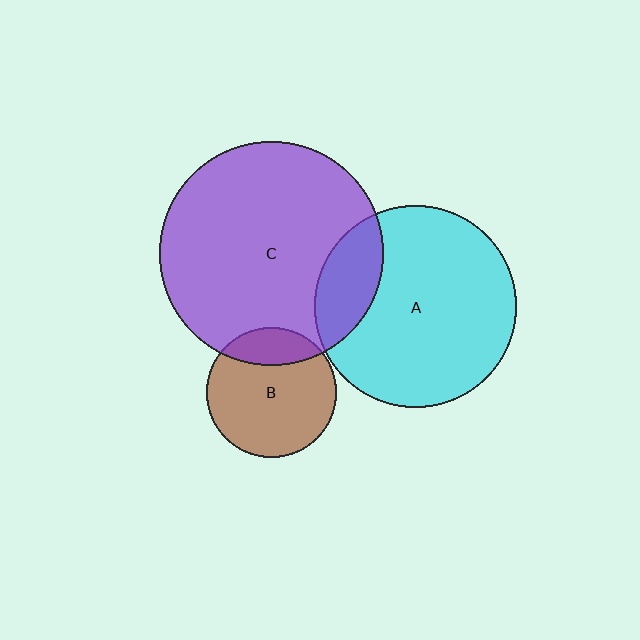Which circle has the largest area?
Circle C (purple).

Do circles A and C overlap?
Yes.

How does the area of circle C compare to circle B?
Approximately 2.9 times.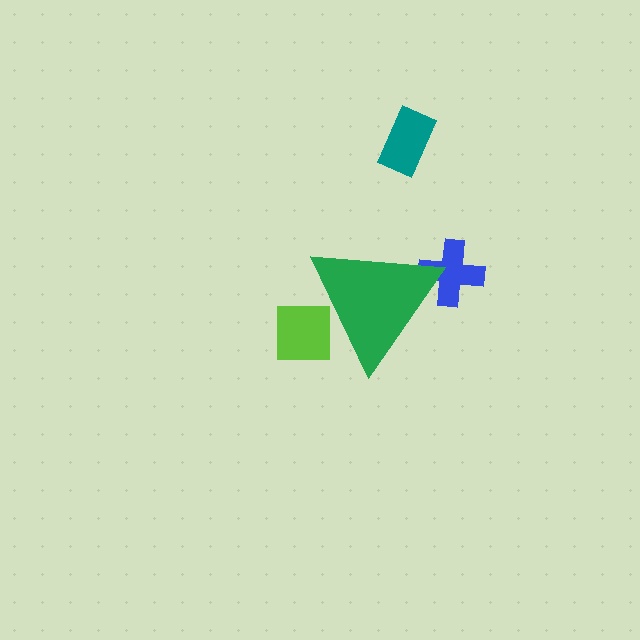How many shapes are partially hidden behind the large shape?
2 shapes are partially hidden.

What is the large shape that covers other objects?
A green triangle.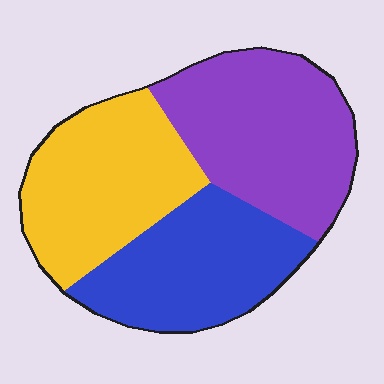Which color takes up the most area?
Purple, at roughly 35%.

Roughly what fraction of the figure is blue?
Blue takes up between a quarter and a half of the figure.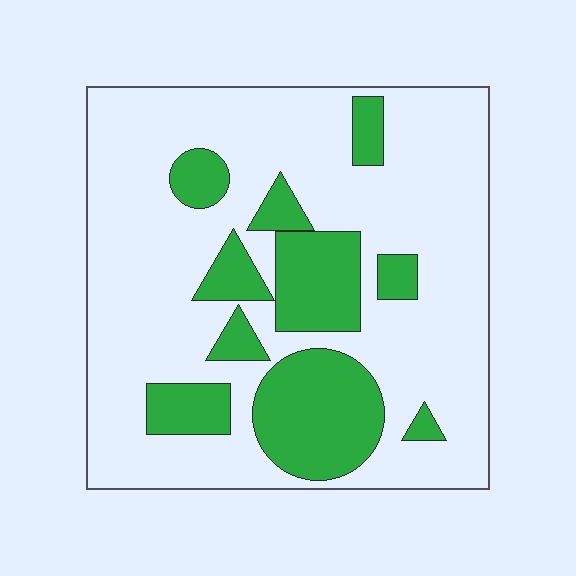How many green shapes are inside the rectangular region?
10.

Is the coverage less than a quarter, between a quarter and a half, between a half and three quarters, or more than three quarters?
Between a quarter and a half.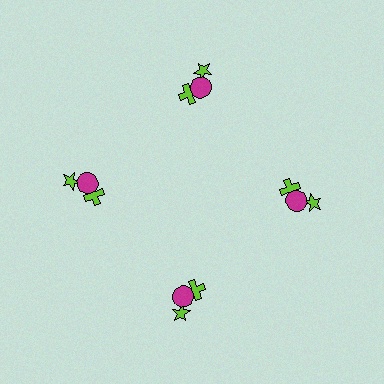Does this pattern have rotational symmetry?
Yes, this pattern has 4-fold rotational symmetry. It looks the same after rotating 90 degrees around the center.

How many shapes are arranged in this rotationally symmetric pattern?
There are 12 shapes, arranged in 4 groups of 3.